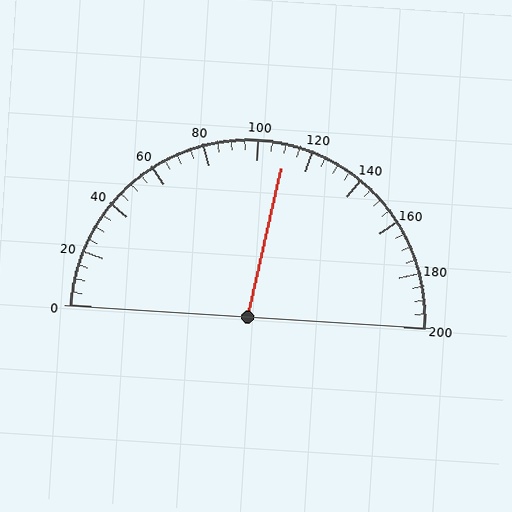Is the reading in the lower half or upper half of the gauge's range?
The reading is in the upper half of the range (0 to 200).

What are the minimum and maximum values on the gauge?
The gauge ranges from 0 to 200.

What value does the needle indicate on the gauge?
The needle indicates approximately 110.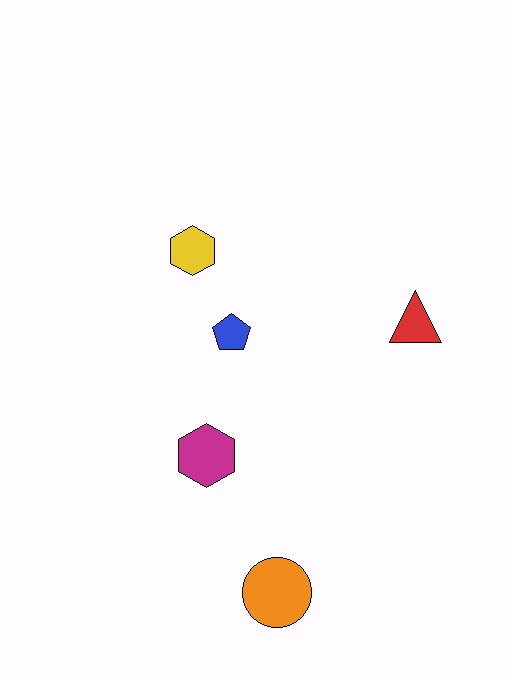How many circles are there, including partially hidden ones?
There is 1 circle.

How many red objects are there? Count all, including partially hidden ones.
There is 1 red object.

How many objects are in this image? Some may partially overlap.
There are 5 objects.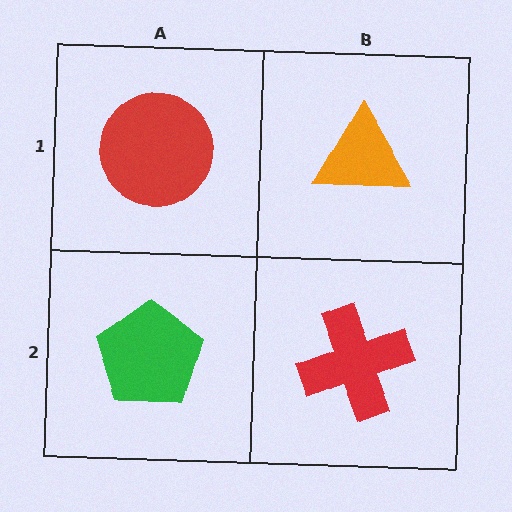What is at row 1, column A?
A red circle.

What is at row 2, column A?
A green pentagon.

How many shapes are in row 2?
2 shapes.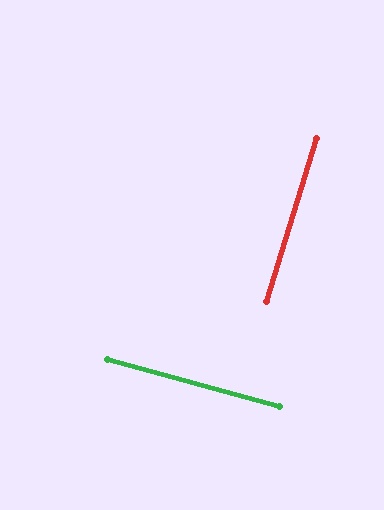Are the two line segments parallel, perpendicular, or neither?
Perpendicular — they meet at approximately 88°.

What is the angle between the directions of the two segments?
Approximately 88 degrees.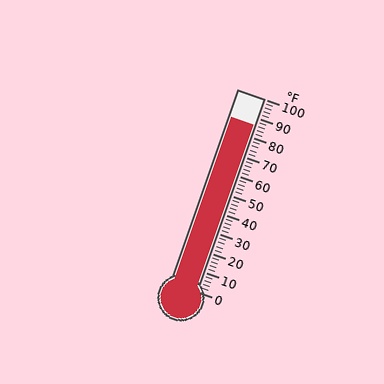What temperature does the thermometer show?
The thermometer shows approximately 86°F.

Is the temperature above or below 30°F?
The temperature is above 30°F.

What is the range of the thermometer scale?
The thermometer scale ranges from 0°F to 100°F.